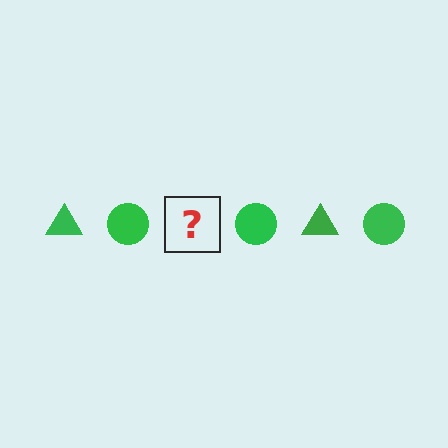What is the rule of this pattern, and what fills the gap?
The rule is that the pattern cycles through triangle, circle shapes in green. The gap should be filled with a green triangle.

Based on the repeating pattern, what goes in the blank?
The blank should be a green triangle.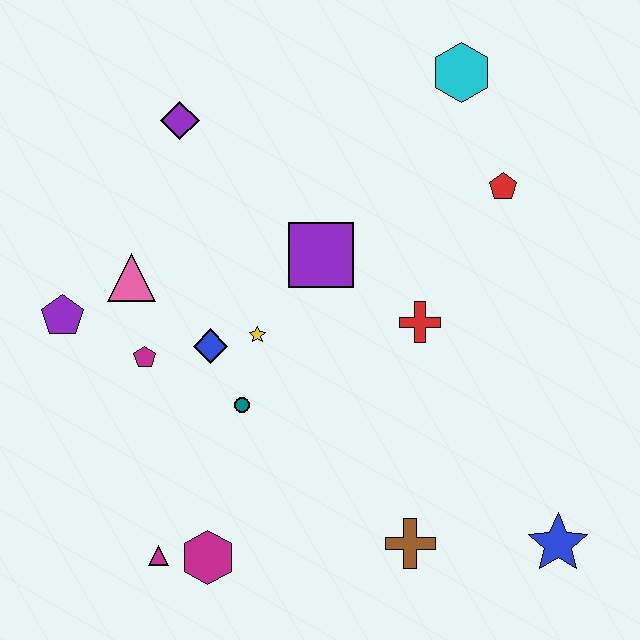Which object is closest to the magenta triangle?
The magenta hexagon is closest to the magenta triangle.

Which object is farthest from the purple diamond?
The blue star is farthest from the purple diamond.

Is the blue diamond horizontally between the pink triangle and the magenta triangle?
No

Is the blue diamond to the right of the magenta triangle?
Yes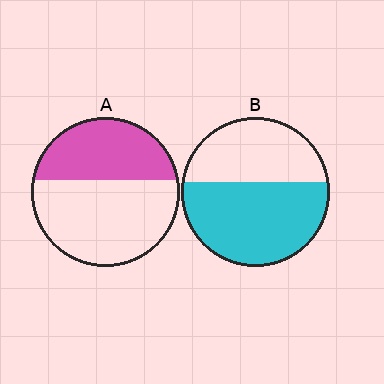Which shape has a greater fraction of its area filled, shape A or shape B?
Shape B.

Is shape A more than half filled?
No.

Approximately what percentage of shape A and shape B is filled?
A is approximately 40% and B is approximately 60%.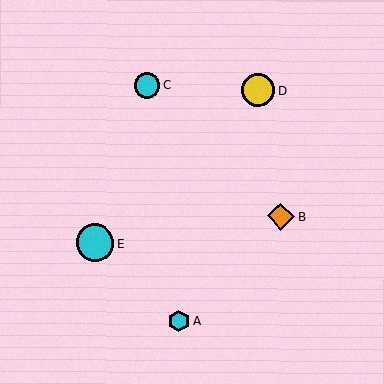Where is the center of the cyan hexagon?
The center of the cyan hexagon is at (179, 321).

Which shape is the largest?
The cyan circle (labeled E) is the largest.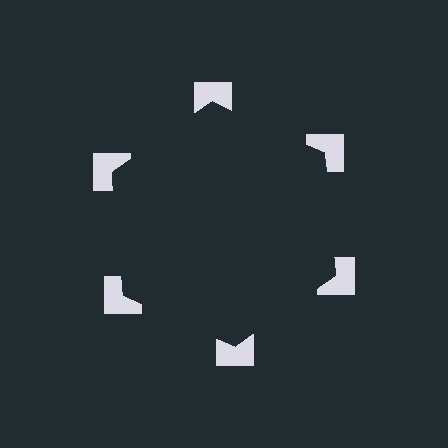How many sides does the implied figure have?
6 sides.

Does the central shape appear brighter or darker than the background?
It typically appears slightly darker than the background, even though no actual brightness change is drawn.